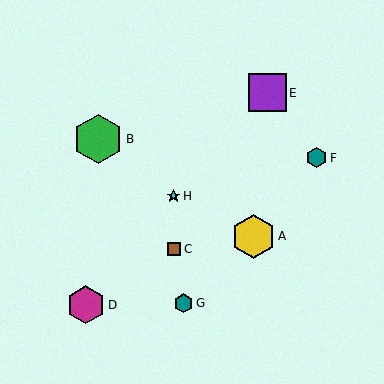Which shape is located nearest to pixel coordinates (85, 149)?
The green hexagon (labeled B) at (98, 139) is nearest to that location.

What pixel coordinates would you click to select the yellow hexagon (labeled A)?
Click at (253, 236) to select the yellow hexagon A.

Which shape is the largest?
The green hexagon (labeled B) is the largest.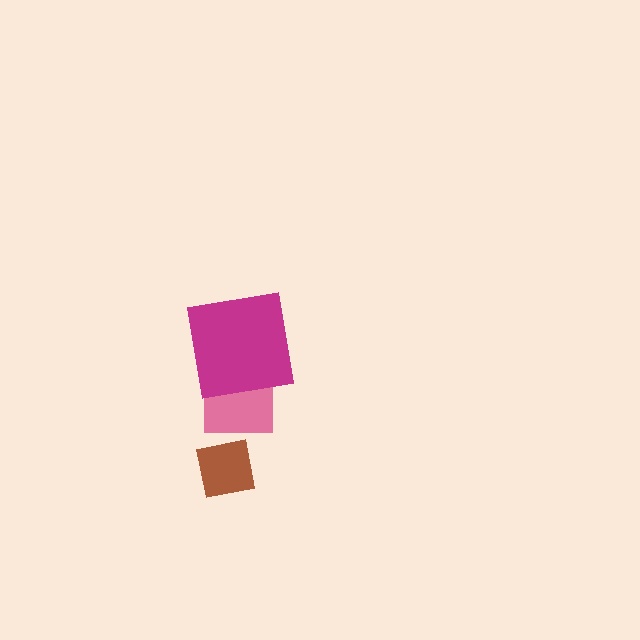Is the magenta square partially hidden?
No, no other shape covers it.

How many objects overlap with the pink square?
1 object overlaps with the pink square.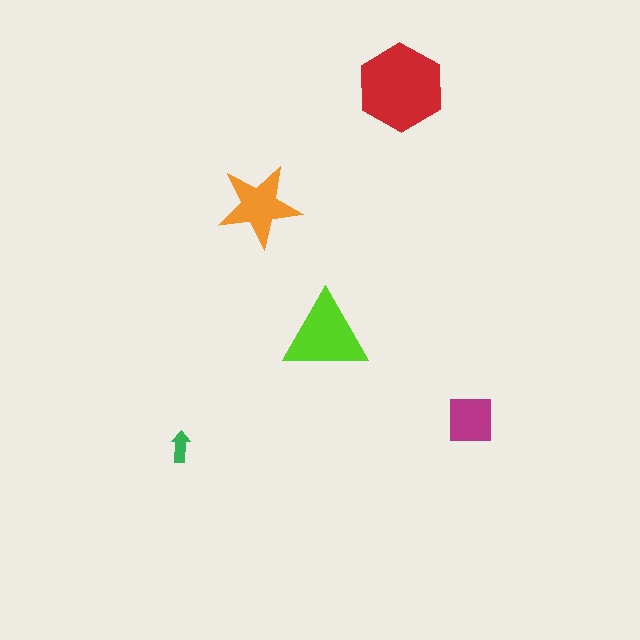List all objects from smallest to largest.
The green arrow, the magenta square, the orange star, the lime triangle, the red hexagon.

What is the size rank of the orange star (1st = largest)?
3rd.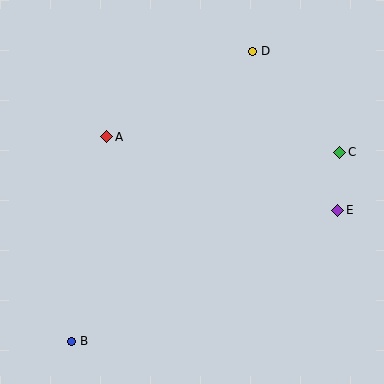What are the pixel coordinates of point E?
Point E is at (338, 210).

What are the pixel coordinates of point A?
Point A is at (107, 137).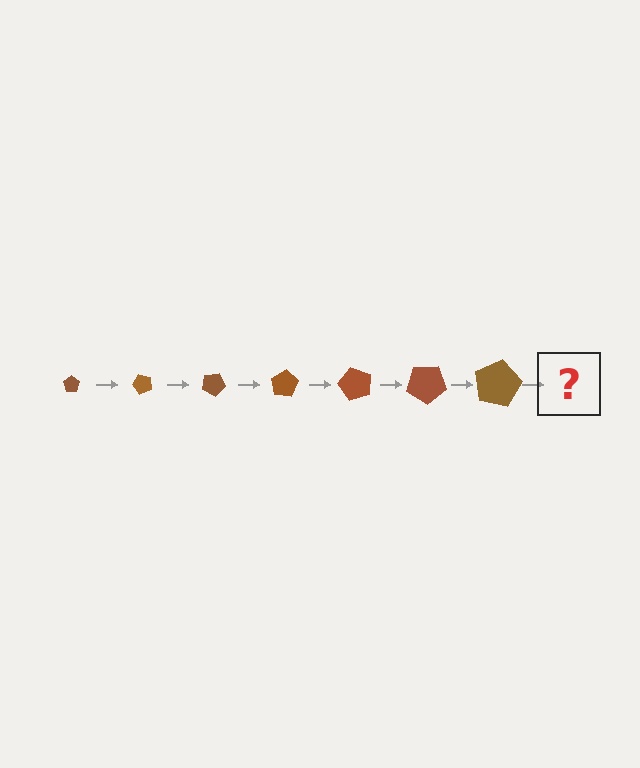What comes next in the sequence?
The next element should be a pentagon, larger than the previous one and rotated 350 degrees from the start.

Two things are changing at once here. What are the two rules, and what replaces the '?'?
The two rules are that the pentagon grows larger each step and it rotates 50 degrees each step. The '?' should be a pentagon, larger than the previous one and rotated 350 degrees from the start.